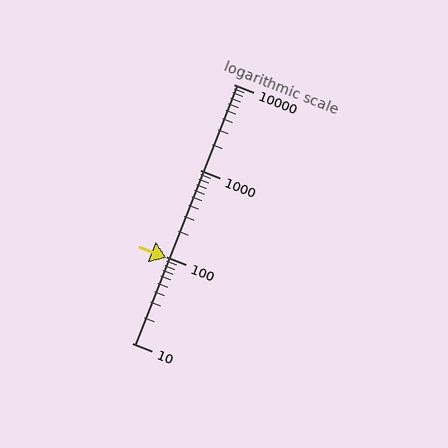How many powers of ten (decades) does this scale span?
The scale spans 3 decades, from 10 to 10000.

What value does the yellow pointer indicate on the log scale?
The pointer indicates approximately 98.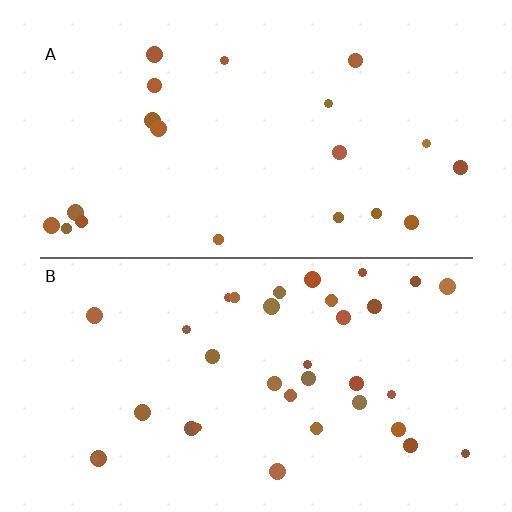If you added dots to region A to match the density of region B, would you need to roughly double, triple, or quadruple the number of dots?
Approximately double.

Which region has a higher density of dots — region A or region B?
B (the bottom).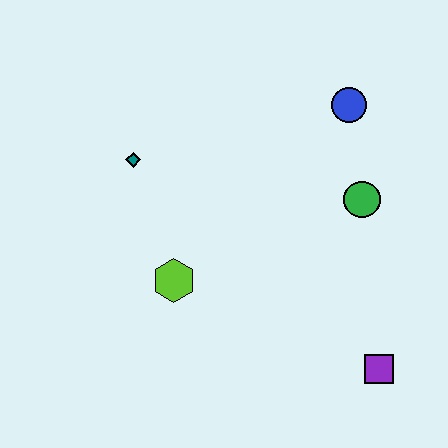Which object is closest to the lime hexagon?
The teal diamond is closest to the lime hexagon.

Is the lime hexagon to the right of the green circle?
No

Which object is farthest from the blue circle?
The purple square is farthest from the blue circle.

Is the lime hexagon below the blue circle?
Yes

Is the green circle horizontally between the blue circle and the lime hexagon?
No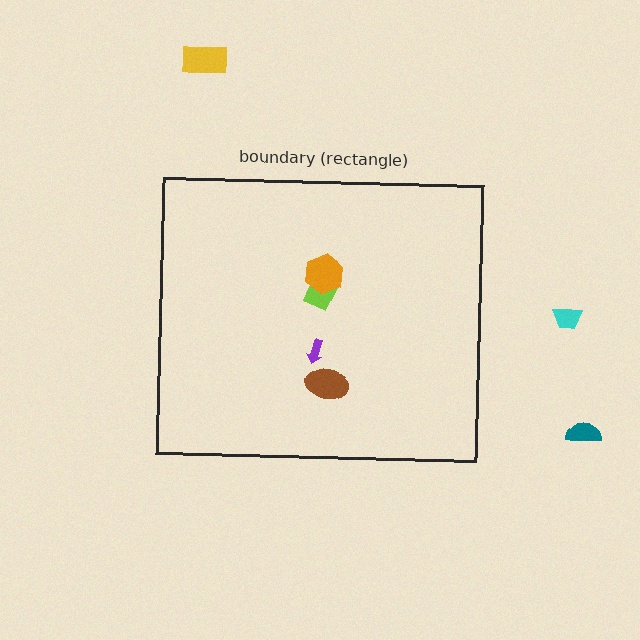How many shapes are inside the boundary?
4 inside, 3 outside.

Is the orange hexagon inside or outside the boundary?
Inside.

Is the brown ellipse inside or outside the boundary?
Inside.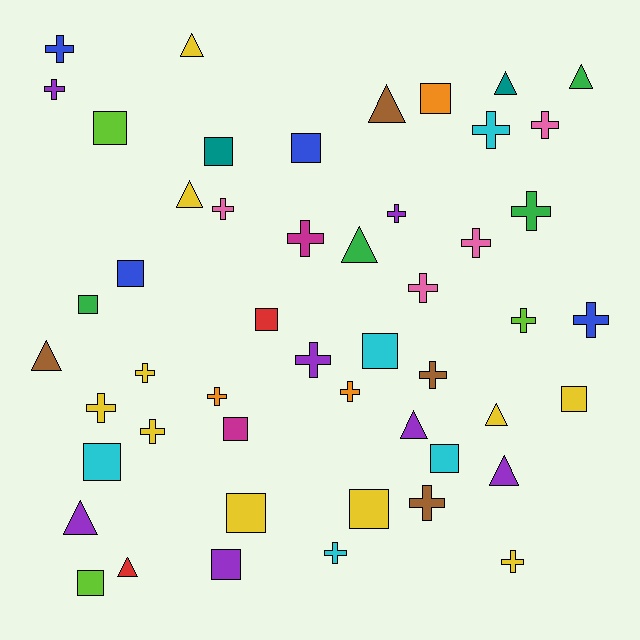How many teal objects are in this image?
There are 2 teal objects.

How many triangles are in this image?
There are 12 triangles.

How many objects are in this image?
There are 50 objects.